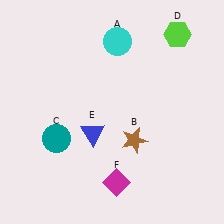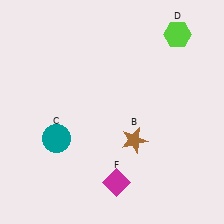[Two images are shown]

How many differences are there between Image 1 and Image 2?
There are 2 differences between the two images.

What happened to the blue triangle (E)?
The blue triangle (E) was removed in Image 2. It was in the bottom-left area of Image 1.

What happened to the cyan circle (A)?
The cyan circle (A) was removed in Image 2. It was in the top-right area of Image 1.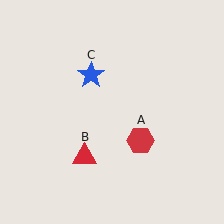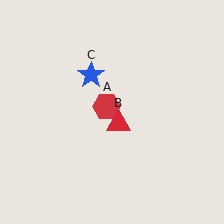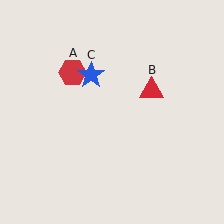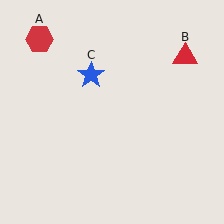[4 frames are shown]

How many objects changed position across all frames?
2 objects changed position: red hexagon (object A), red triangle (object B).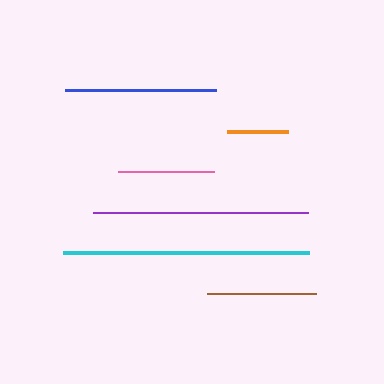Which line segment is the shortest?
The orange line is the shortest at approximately 61 pixels.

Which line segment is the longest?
The cyan line is the longest at approximately 246 pixels.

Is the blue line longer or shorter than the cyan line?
The cyan line is longer than the blue line.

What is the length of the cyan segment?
The cyan segment is approximately 246 pixels long.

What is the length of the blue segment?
The blue segment is approximately 151 pixels long.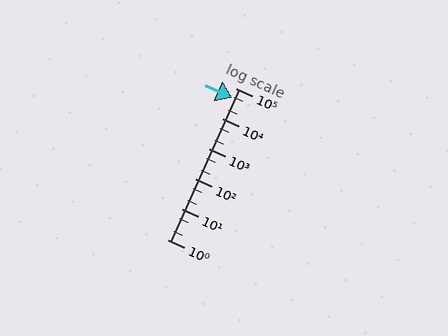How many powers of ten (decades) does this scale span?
The scale spans 5 decades, from 1 to 100000.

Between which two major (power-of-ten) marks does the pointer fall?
The pointer is between 10000 and 100000.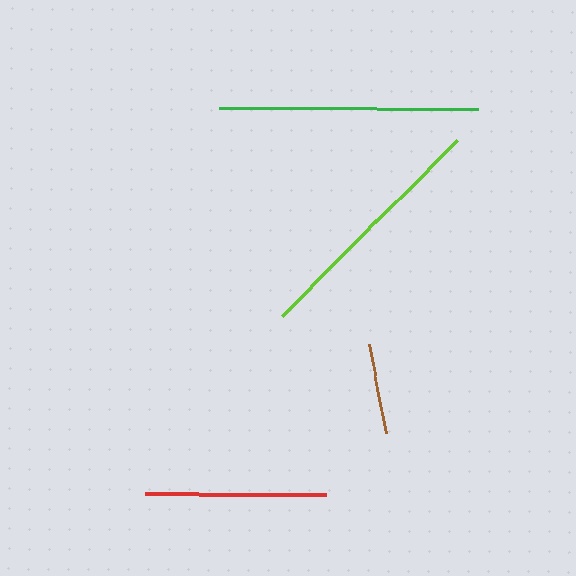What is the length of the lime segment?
The lime segment is approximately 248 pixels long.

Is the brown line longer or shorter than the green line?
The green line is longer than the brown line.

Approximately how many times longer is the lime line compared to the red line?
The lime line is approximately 1.4 times the length of the red line.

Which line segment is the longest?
The green line is the longest at approximately 259 pixels.